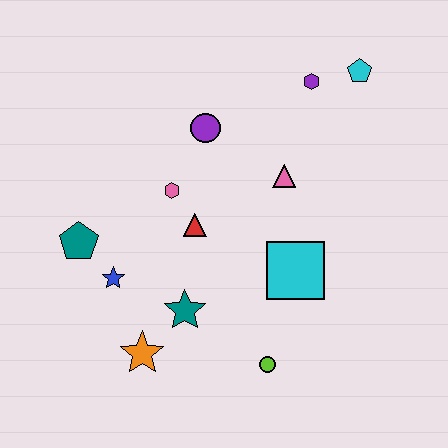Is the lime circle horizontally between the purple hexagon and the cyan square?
No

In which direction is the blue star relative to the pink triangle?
The blue star is to the left of the pink triangle.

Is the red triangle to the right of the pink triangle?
No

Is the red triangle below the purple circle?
Yes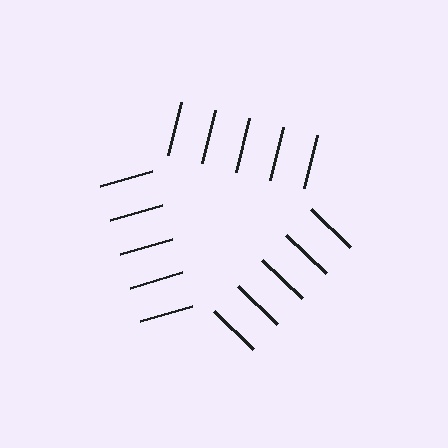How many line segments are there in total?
15 — 5 along each of the 3 edges.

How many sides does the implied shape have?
3 sides — the line-ends trace a triangle.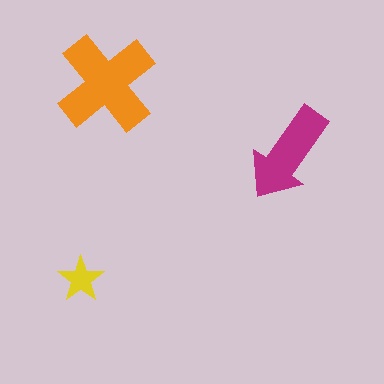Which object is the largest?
The orange cross.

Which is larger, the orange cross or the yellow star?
The orange cross.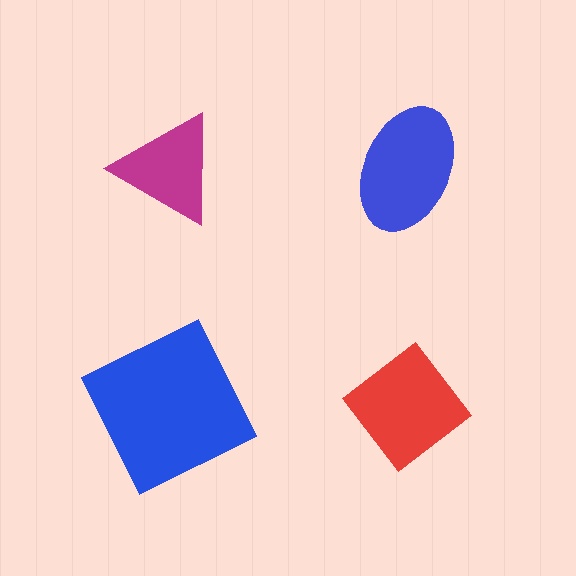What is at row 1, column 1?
A magenta triangle.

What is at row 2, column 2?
A red diamond.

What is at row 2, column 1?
A blue square.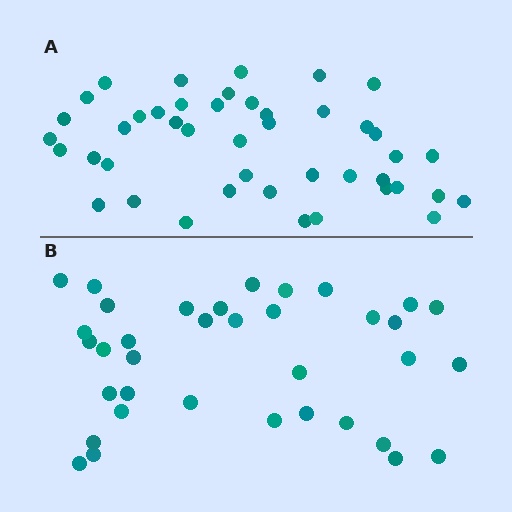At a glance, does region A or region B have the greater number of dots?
Region A (the top region) has more dots.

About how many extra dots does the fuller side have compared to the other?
Region A has roughly 8 or so more dots than region B.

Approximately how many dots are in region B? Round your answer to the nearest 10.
About 40 dots. (The exact count is 36, which rounds to 40.)